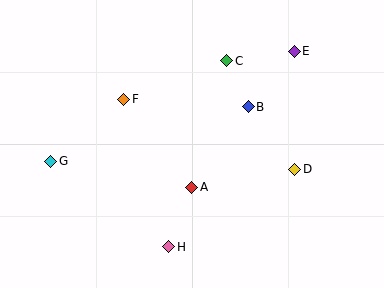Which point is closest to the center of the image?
Point A at (192, 187) is closest to the center.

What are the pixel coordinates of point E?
Point E is at (294, 51).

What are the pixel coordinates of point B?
Point B is at (248, 107).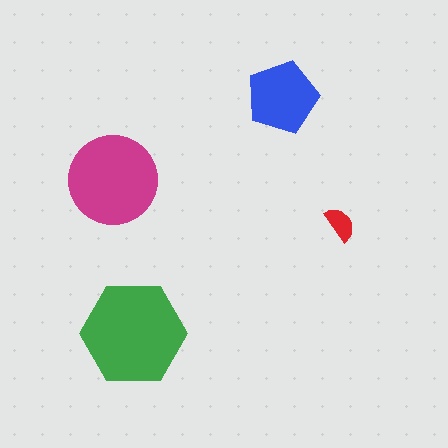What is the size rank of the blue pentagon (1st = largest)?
3rd.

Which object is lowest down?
The green hexagon is bottommost.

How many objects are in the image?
There are 4 objects in the image.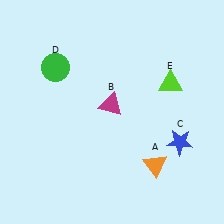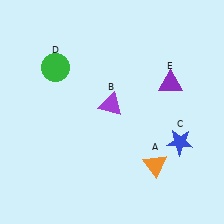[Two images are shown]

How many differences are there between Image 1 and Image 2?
There are 2 differences between the two images.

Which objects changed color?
B changed from magenta to purple. E changed from lime to purple.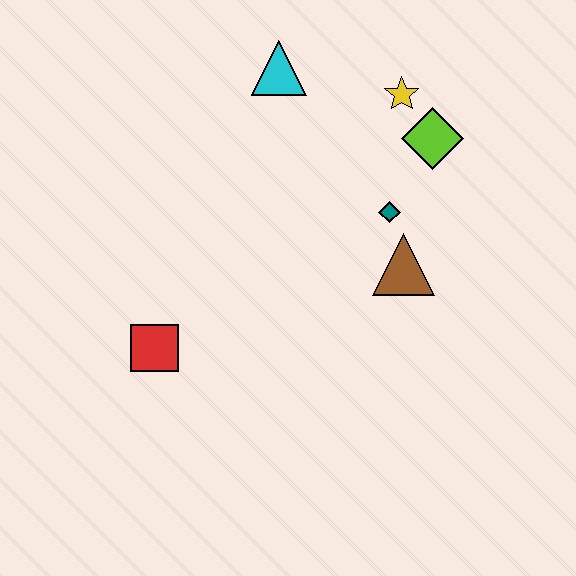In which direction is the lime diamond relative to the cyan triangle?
The lime diamond is to the right of the cyan triangle.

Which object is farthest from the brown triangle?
The red square is farthest from the brown triangle.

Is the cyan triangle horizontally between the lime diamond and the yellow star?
No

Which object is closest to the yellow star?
The lime diamond is closest to the yellow star.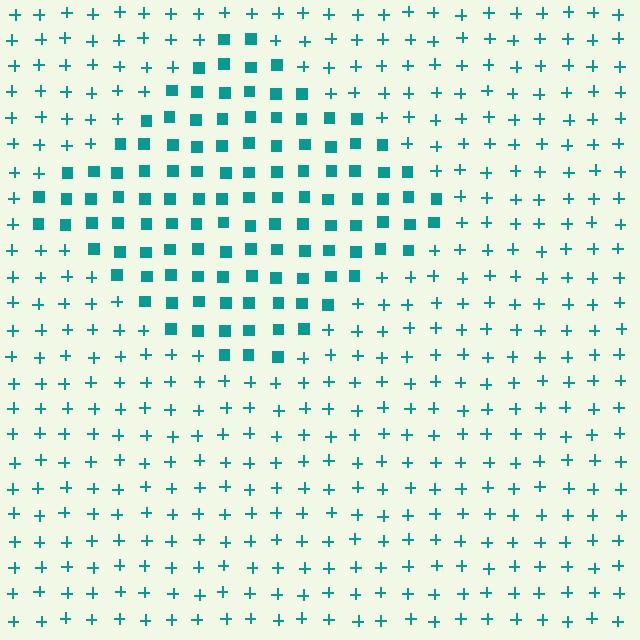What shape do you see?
I see a diamond.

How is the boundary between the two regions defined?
The boundary is defined by a change in element shape: squares inside vs. plus signs outside. All elements share the same color and spacing.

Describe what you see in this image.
The image is filled with small teal elements arranged in a uniform grid. A diamond-shaped region contains squares, while the surrounding area contains plus signs. The boundary is defined purely by the change in element shape.